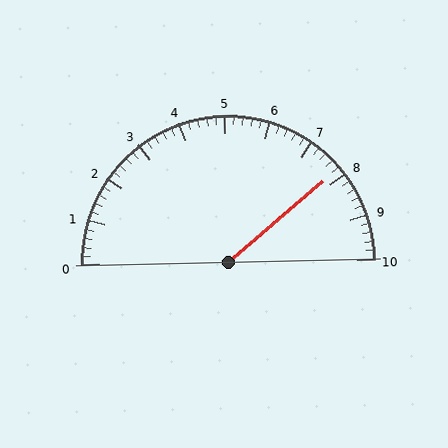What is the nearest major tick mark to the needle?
The nearest major tick mark is 8.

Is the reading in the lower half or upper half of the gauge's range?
The reading is in the upper half of the range (0 to 10).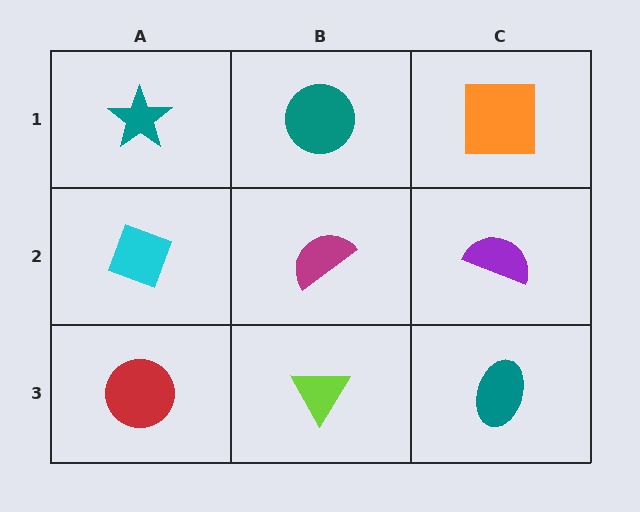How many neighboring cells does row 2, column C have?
3.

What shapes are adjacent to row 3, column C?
A purple semicircle (row 2, column C), a lime triangle (row 3, column B).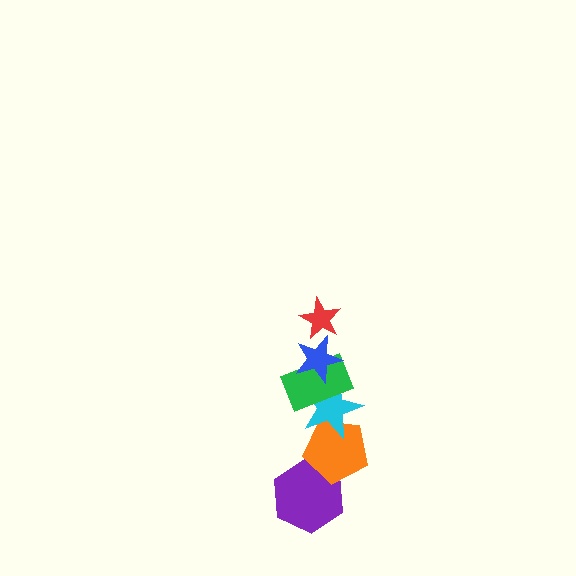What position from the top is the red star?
The red star is 1st from the top.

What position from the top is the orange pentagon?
The orange pentagon is 5th from the top.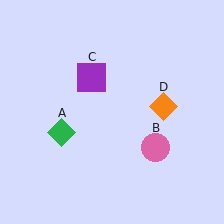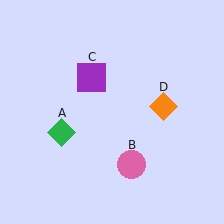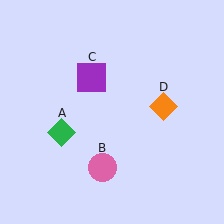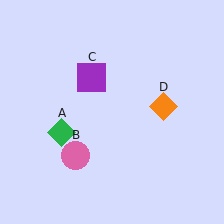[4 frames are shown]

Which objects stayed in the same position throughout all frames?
Green diamond (object A) and purple square (object C) and orange diamond (object D) remained stationary.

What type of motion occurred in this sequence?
The pink circle (object B) rotated clockwise around the center of the scene.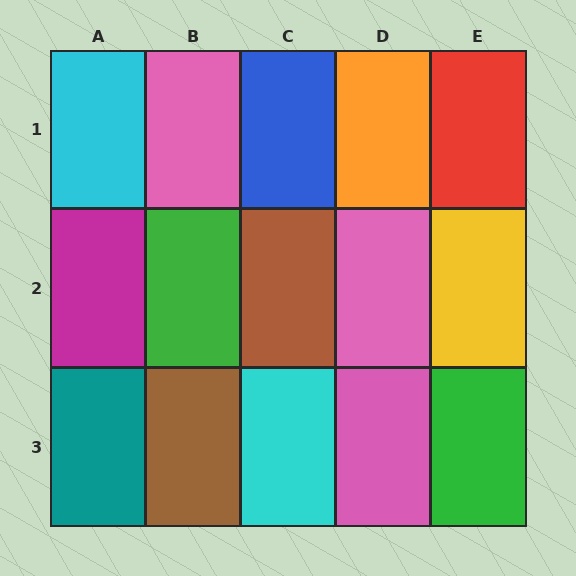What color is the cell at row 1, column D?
Orange.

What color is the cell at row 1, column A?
Cyan.